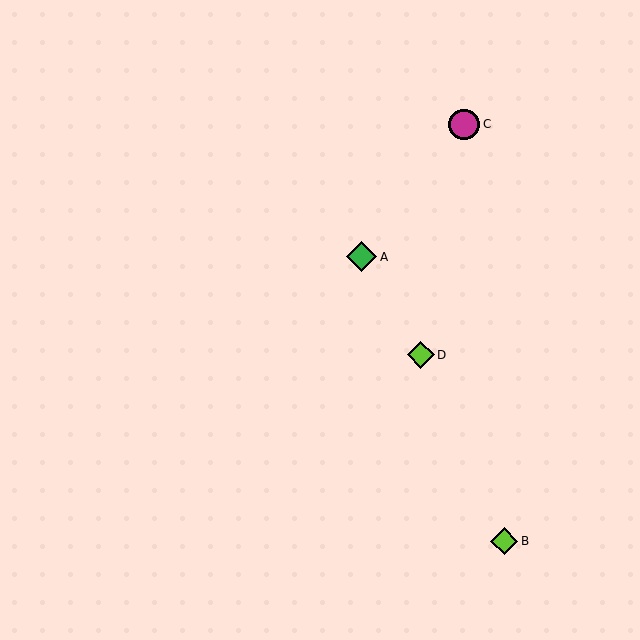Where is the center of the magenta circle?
The center of the magenta circle is at (464, 124).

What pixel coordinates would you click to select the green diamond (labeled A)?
Click at (362, 257) to select the green diamond A.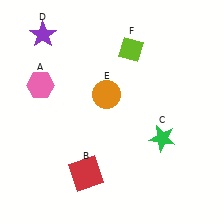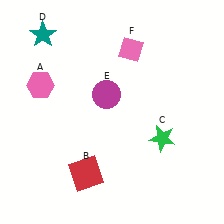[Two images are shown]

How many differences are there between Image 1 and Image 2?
There are 3 differences between the two images.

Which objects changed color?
D changed from purple to teal. E changed from orange to magenta. F changed from lime to pink.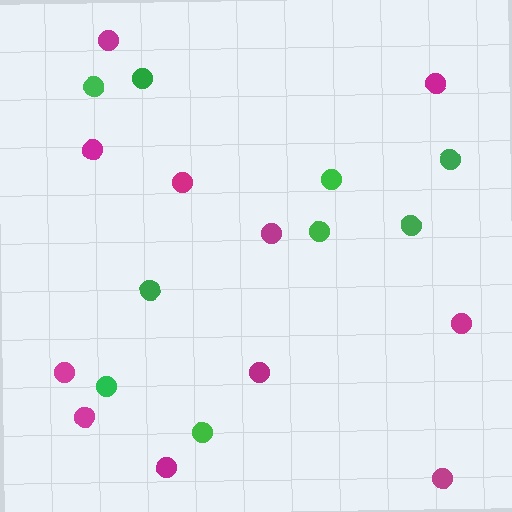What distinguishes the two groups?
There are 2 groups: one group of green circles (9) and one group of magenta circles (11).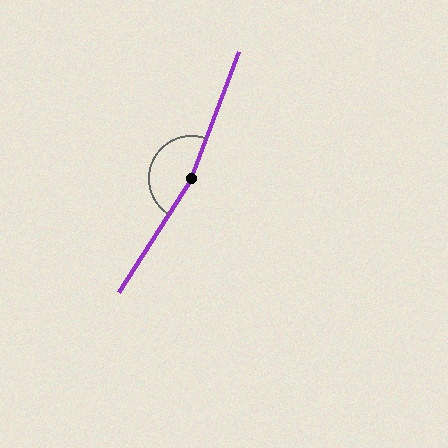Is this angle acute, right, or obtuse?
It is obtuse.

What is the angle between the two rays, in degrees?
Approximately 168 degrees.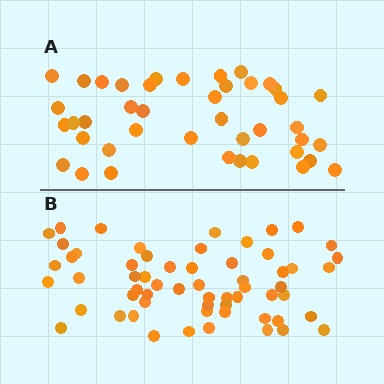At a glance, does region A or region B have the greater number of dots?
Region B (the bottom region) has more dots.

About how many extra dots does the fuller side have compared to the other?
Region B has approximately 20 more dots than region A.